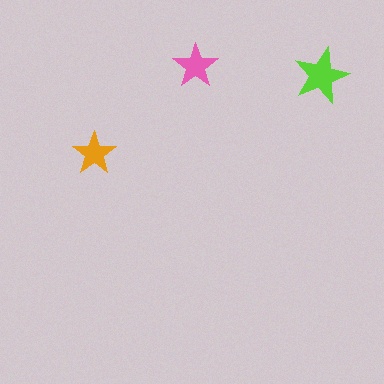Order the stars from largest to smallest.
the lime one, the pink one, the orange one.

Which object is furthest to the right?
The lime star is rightmost.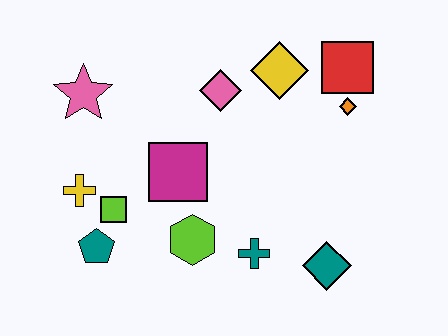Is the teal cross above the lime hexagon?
No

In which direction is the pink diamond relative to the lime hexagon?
The pink diamond is above the lime hexagon.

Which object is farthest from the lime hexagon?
The red square is farthest from the lime hexagon.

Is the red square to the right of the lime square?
Yes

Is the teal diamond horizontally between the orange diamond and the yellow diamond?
Yes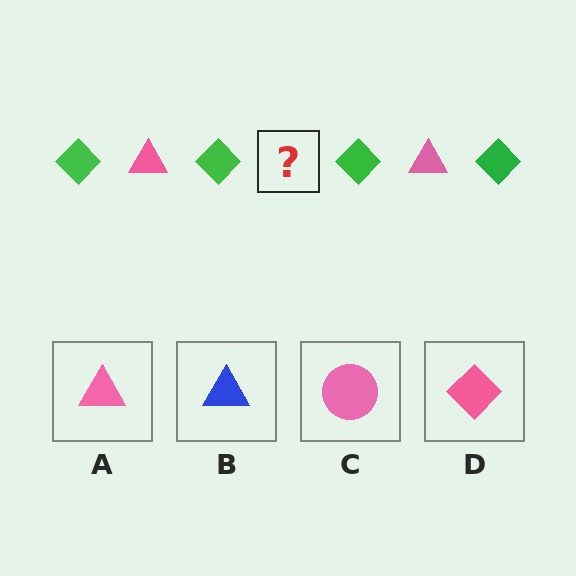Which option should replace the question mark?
Option A.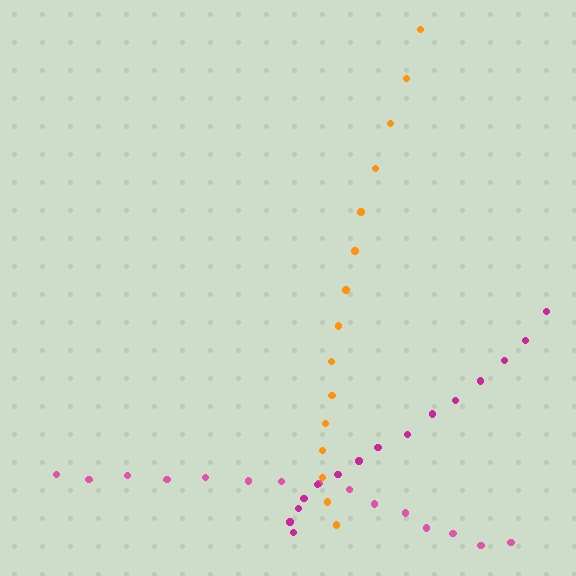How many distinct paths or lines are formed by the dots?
There are 3 distinct paths.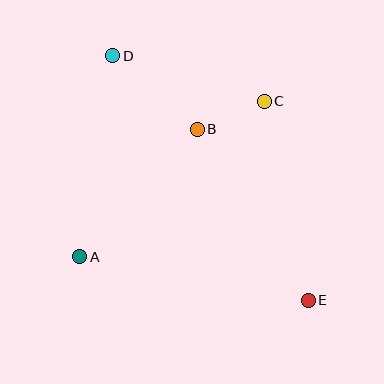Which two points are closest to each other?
Points B and C are closest to each other.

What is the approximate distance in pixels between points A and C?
The distance between A and C is approximately 241 pixels.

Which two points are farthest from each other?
Points D and E are farthest from each other.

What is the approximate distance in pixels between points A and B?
The distance between A and B is approximately 173 pixels.